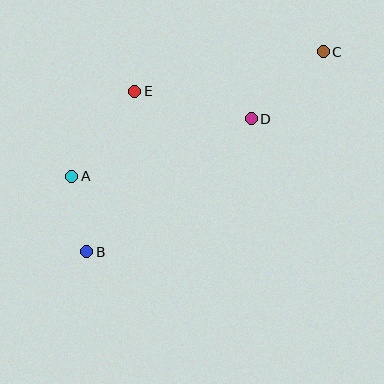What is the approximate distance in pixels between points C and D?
The distance between C and D is approximately 98 pixels.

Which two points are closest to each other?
Points A and B are closest to each other.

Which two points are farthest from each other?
Points B and C are farthest from each other.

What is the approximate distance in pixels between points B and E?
The distance between B and E is approximately 168 pixels.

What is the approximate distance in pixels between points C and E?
The distance between C and E is approximately 192 pixels.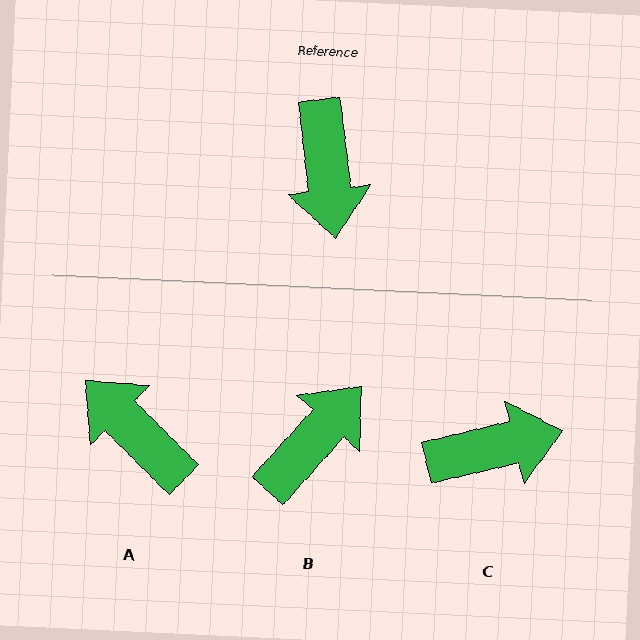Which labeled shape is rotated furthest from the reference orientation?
A, about 141 degrees away.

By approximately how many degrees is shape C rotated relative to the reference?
Approximately 96 degrees counter-clockwise.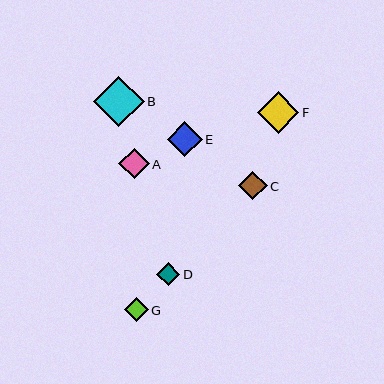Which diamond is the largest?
Diamond B is the largest with a size of approximately 50 pixels.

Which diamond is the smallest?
Diamond D is the smallest with a size of approximately 23 pixels.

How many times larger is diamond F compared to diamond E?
Diamond F is approximately 1.2 times the size of diamond E.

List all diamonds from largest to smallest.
From largest to smallest: B, F, E, A, C, G, D.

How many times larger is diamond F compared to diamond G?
Diamond F is approximately 1.7 times the size of diamond G.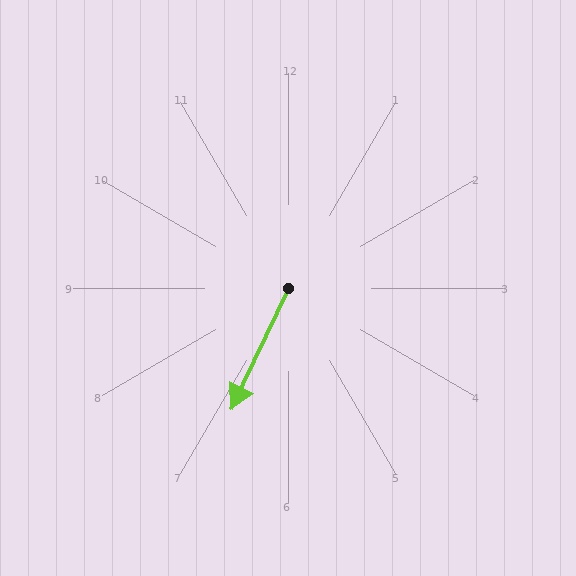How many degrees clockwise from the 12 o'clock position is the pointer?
Approximately 205 degrees.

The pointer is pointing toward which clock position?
Roughly 7 o'clock.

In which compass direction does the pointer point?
Southwest.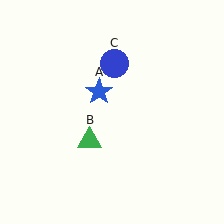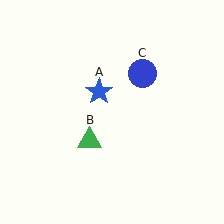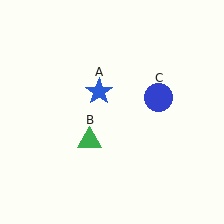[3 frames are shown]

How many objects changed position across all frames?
1 object changed position: blue circle (object C).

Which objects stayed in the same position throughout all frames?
Blue star (object A) and green triangle (object B) remained stationary.